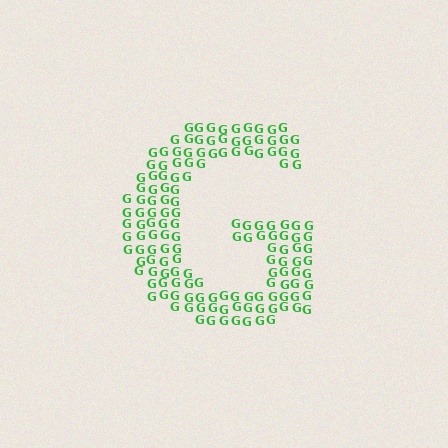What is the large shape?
The large shape is the letter G.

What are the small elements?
The small elements are letter G's.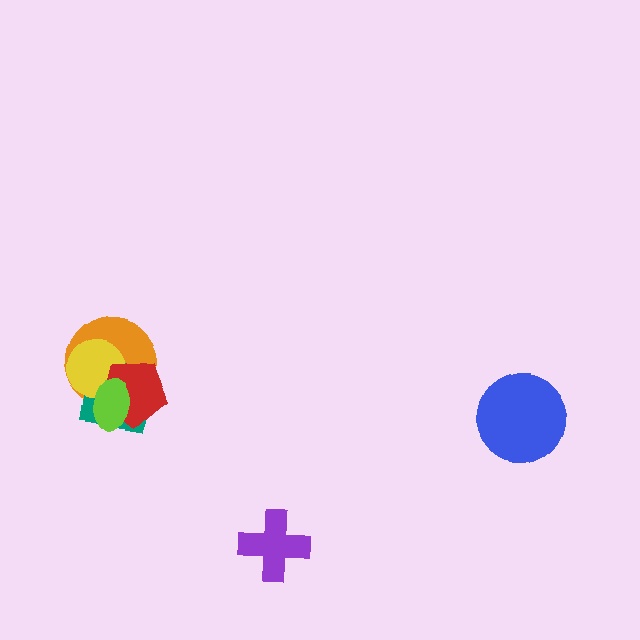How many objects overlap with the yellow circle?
4 objects overlap with the yellow circle.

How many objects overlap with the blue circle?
0 objects overlap with the blue circle.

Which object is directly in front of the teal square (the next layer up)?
The yellow circle is directly in front of the teal square.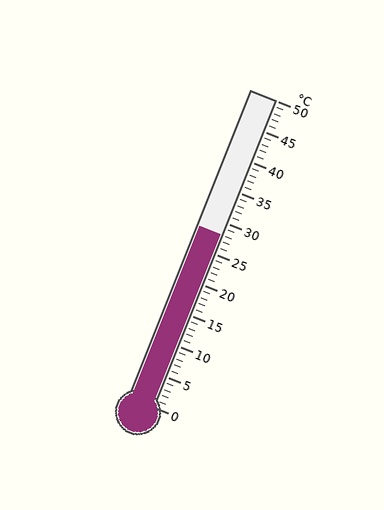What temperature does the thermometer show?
The thermometer shows approximately 28°C.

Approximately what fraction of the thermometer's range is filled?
The thermometer is filled to approximately 55% of its range.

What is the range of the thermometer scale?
The thermometer scale ranges from 0°C to 50°C.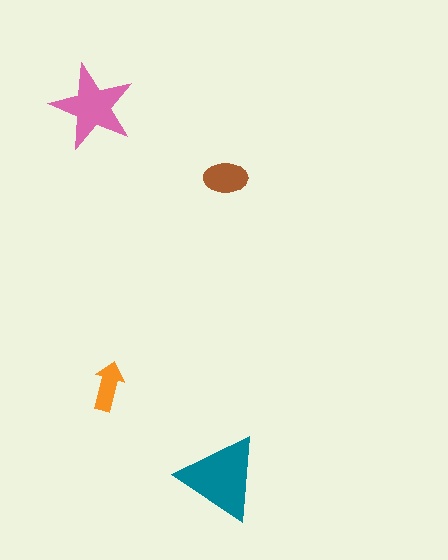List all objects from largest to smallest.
The teal triangle, the pink star, the brown ellipse, the orange arrow.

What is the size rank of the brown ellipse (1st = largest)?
3rd.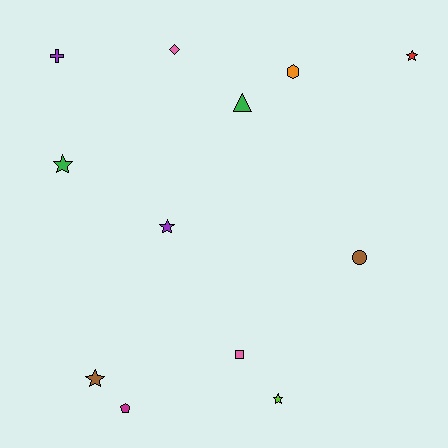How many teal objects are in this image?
There are no teal objects.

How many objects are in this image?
There are 12 objects.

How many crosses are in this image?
There is 1 cross.